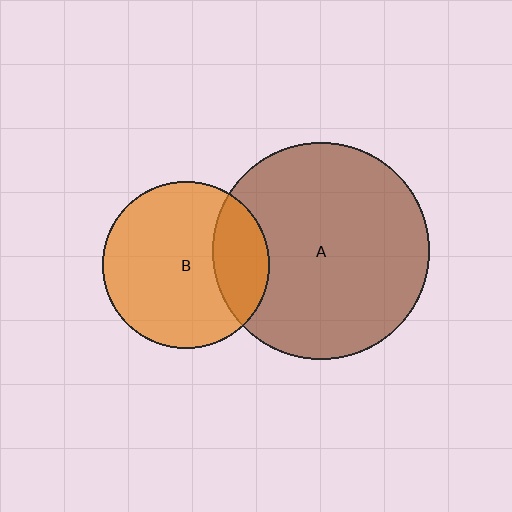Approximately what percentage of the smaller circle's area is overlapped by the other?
Approximately 25%.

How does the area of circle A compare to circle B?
Approximately 1.7 times.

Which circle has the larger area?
Circle A (brown).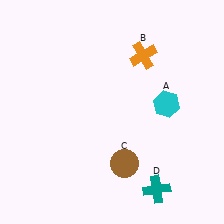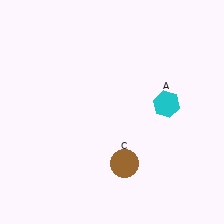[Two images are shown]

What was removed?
The orange cross (B), the teal cross (D) were removed in Image 2.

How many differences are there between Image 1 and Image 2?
There are 2 differences between the two images.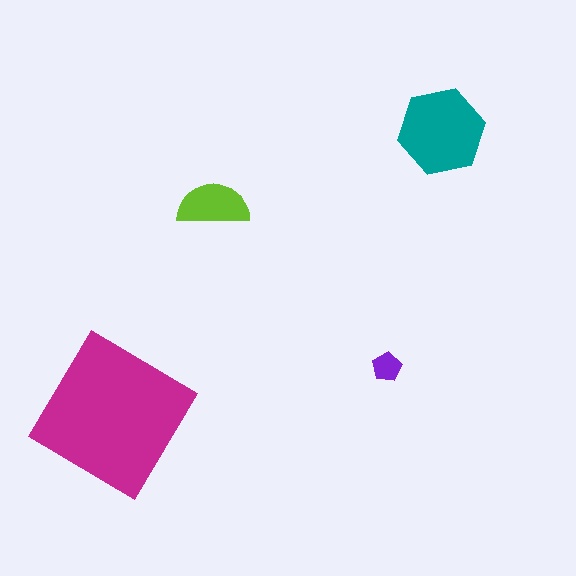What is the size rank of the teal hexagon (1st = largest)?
2nd.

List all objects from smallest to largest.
The purple pentagon, the lime semicircle, the teal hexagon, the magenta diamond.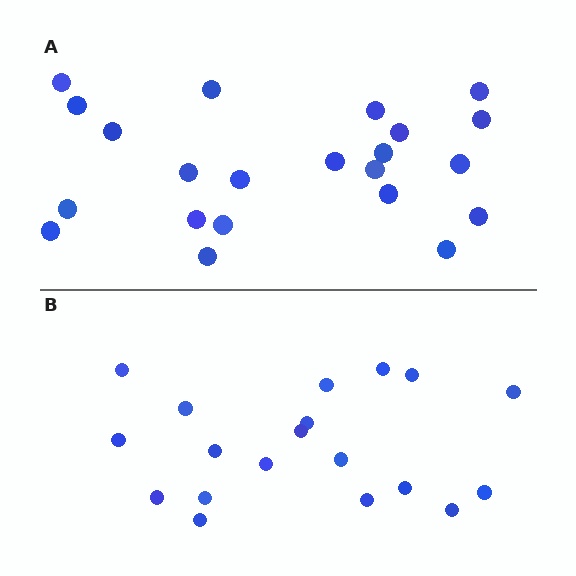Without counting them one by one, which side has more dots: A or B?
Region A (the top region) has more dots.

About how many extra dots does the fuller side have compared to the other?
Region A has just a few more — roughly 2 or 3 more dots than region B.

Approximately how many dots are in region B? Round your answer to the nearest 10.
About 20 dots. (The exact count is 19, which rounds to 20.)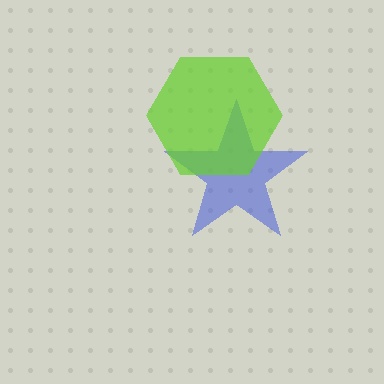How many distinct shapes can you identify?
There are 2 distinct shapes: a blue star, a lime hexagon.